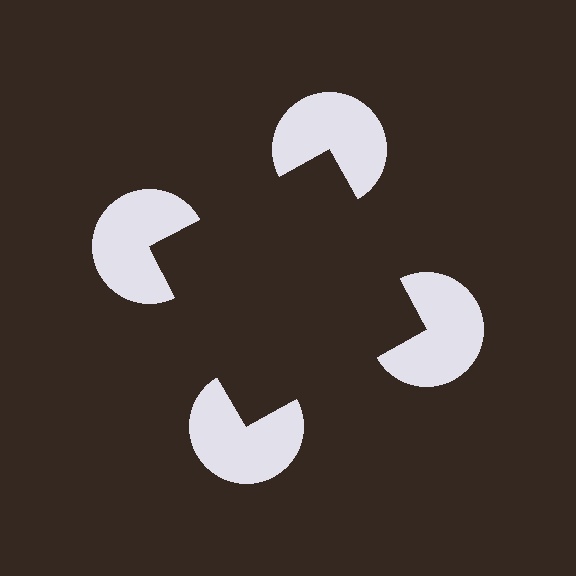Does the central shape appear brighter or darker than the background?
It typically appears slightly darker than the background, even though no actual brightness change is drawn.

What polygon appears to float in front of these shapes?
An illusory square — its edges are inferred from the aligned wedge cuts in the pac-man discs, not physically drawn.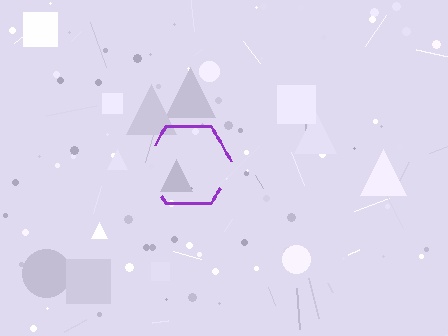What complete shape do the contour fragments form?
The contour fragments form a hexagon.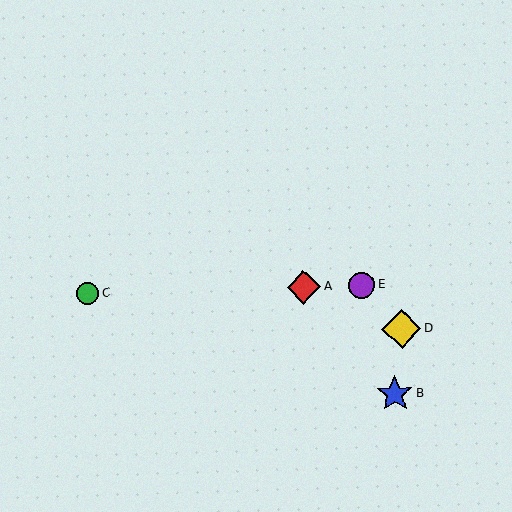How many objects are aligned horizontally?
3 objects (A, C, E) are aligned horizontally.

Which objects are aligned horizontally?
Objects A, C, E are aligned horizontally.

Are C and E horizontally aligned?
Yes, both are at y≈294.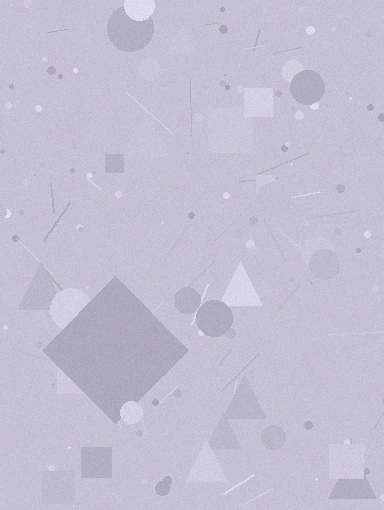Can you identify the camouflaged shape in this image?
The camouflaged shape is a diamond.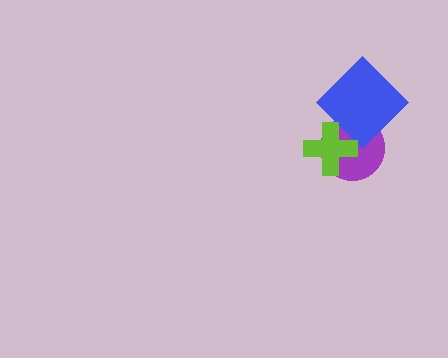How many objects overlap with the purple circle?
2 objects overlap with the purple circle.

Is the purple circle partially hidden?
Yes, it is partially covered by another shape.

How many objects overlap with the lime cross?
2 objects overlap with the lime cross.